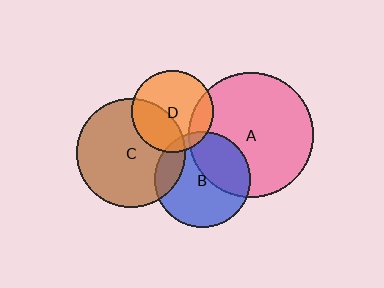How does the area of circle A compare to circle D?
Approximately 2.3 times.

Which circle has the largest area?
Circle A (pink).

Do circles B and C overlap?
Yes.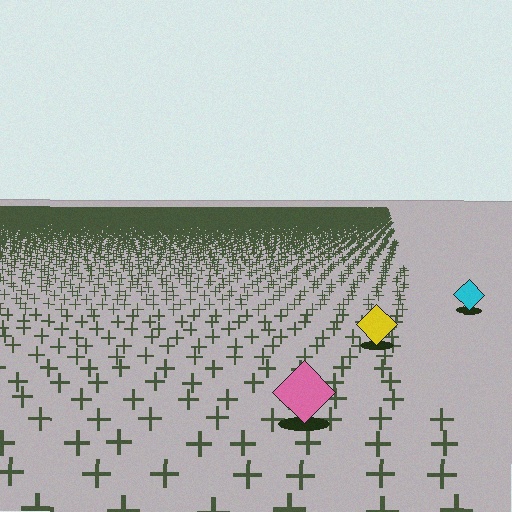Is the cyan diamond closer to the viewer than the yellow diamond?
No. The yellow diamond is closer — you can tell from the texture gradient: the ground texture is coarser near it.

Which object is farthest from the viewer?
The cyan diamond is farthest from the viewer. It appears smaller and the ground texture around it is denser.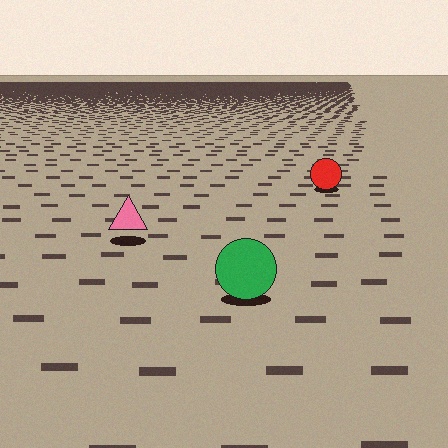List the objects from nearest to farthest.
From nearest to farthest: the green circle, the pink triangle, the red circle.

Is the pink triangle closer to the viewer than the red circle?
Yes. The pink triangle is closer — you can tell from the texture gradient: the ground texture is coarser near it.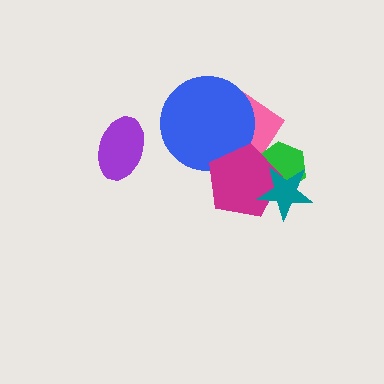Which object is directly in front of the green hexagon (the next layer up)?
The magenta pentagon is directly in front of the green hexagon.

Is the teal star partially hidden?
No, no other shape covers it.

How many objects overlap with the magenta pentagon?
4 objects overlap with the magenta pentagon.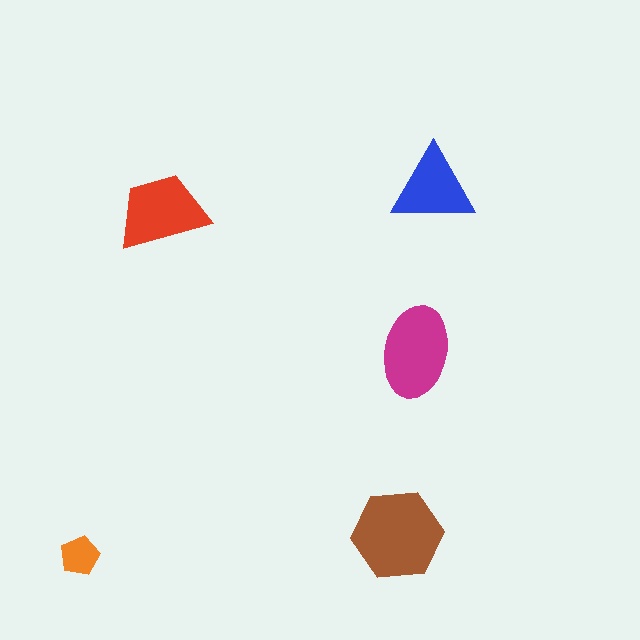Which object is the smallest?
The orange pentagon.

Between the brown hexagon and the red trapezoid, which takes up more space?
The brown hexagon.